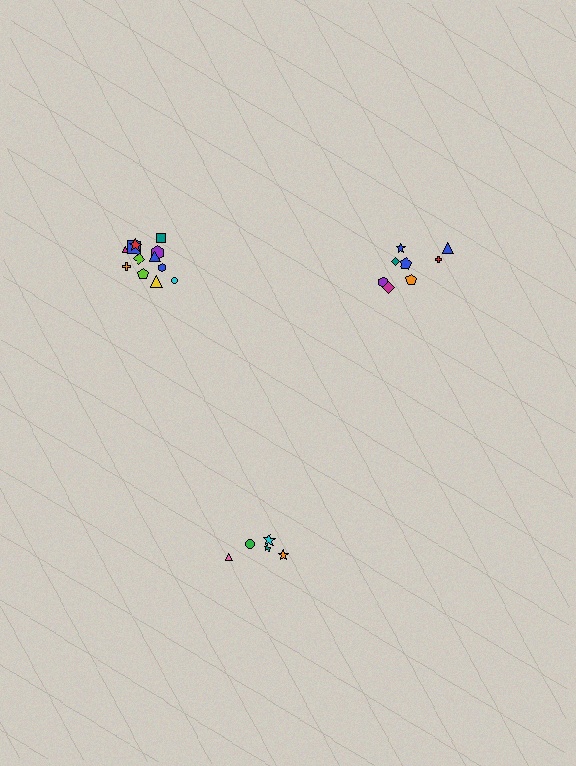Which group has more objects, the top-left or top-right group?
The top-left group.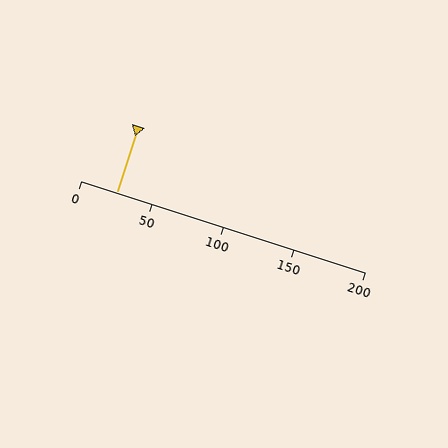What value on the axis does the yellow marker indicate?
The marker indicates approximately 25.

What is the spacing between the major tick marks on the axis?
The major ticks are spaced 50 apart.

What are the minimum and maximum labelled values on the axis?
The axis runs from 0 to 200.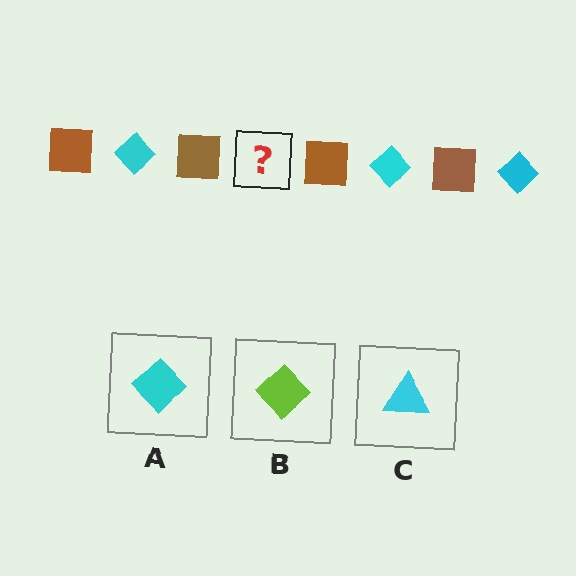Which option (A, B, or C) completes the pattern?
A.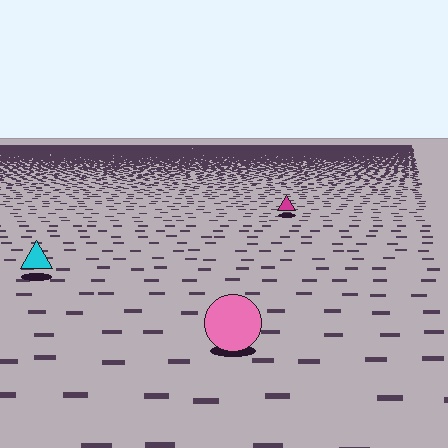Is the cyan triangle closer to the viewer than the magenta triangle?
Yes. The cyan triangle is closer — you can tell from the texture gradient: the ground texture is coarser near it.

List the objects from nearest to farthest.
From nearest to farthest: the pink circle, the cyan triangle, the magenta triangle.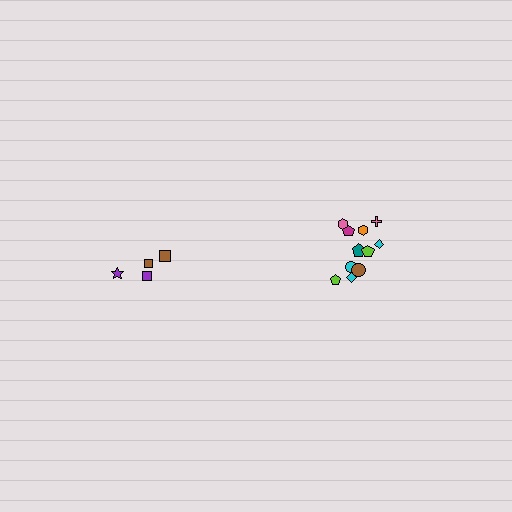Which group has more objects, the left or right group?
The right group.